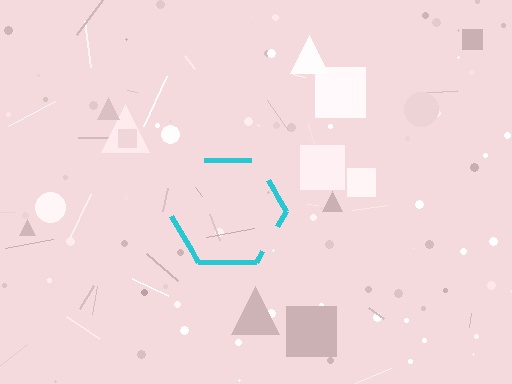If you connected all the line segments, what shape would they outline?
They would outline a hexagon.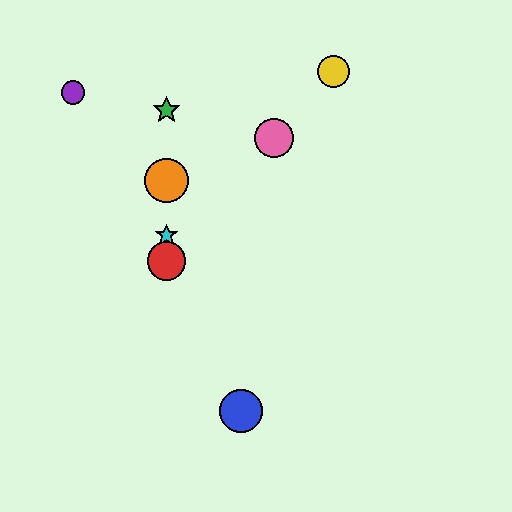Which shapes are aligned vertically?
The red circle, the green star, the orange circle, the cyan star are aligned vertically.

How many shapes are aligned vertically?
4 shapes (the red circle, the green star, the orange circle, the cyan star) are aligned vertically.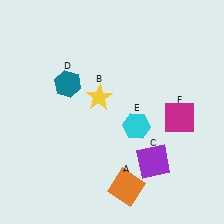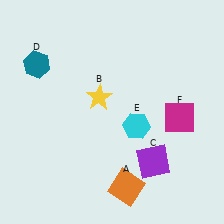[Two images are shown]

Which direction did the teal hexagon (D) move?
The teal hexagon (D) moved left.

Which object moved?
The teal hexagon (D) moved left.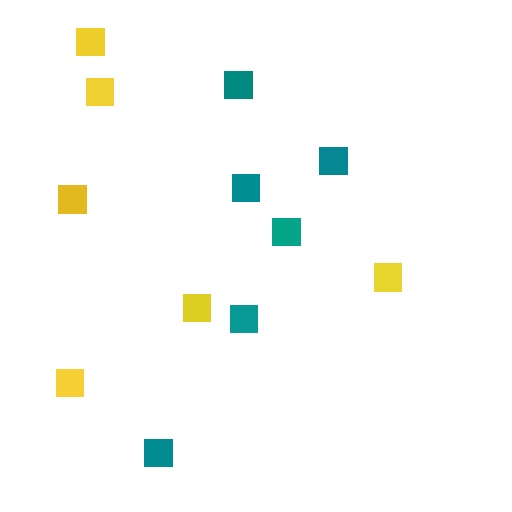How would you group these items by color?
There are 2 groups: one group of teal squares (6) and one group of yellow squares (6).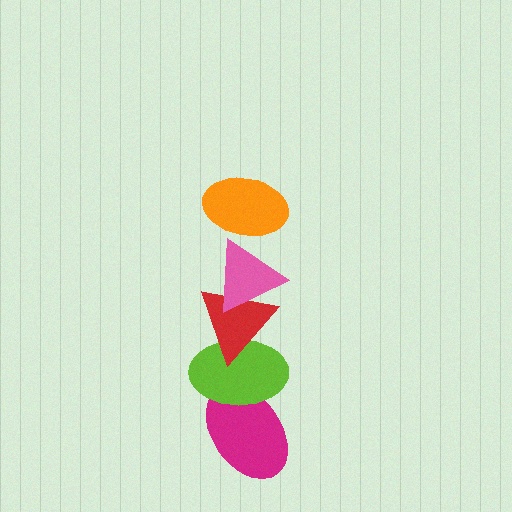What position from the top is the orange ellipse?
The orange ellipse is 1st from the top.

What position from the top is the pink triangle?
The pink triangle is 2nd from the top.